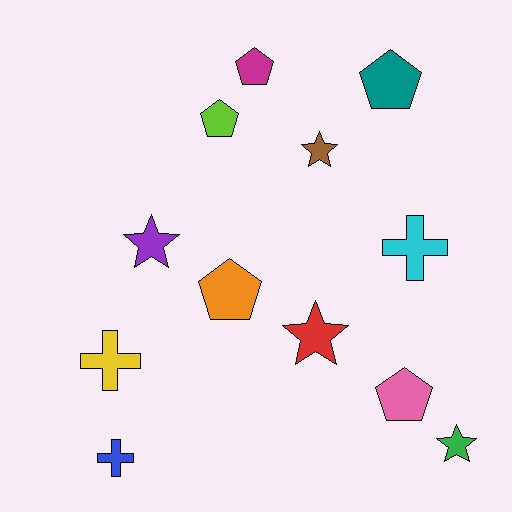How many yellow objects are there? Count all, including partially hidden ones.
There is 1 yellow object.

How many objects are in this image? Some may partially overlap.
There are 12 objects.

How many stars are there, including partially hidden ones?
There are 4 stars.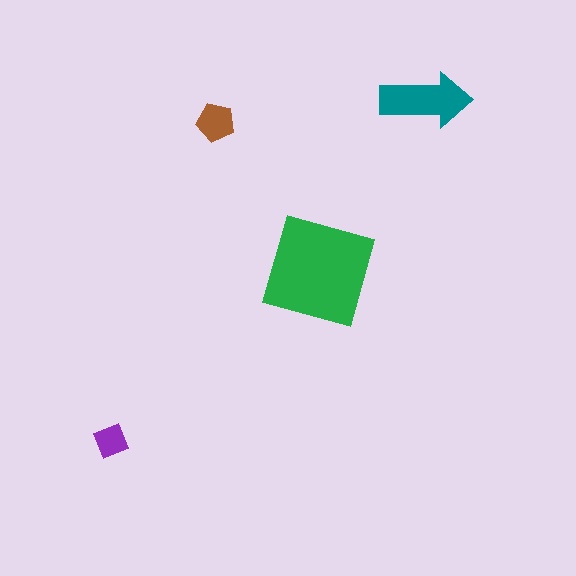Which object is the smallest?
The purple diamond.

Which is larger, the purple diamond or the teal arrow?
The teal arrow.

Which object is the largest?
The green square.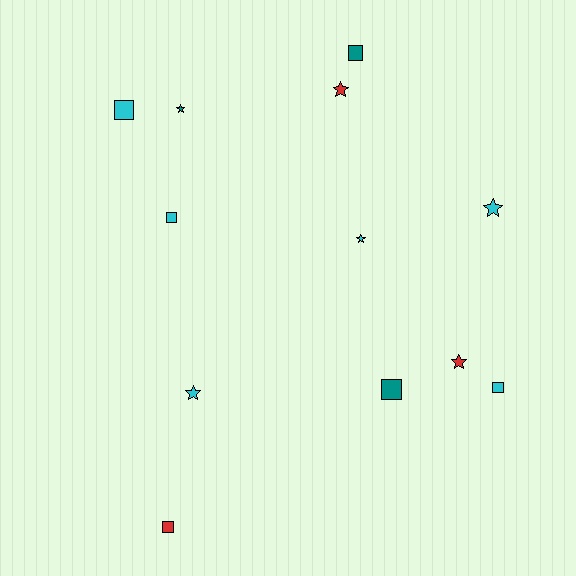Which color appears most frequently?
Cyan, with 6 objects.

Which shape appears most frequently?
Square, with 6 objects.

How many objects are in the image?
There are 12 objects.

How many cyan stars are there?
There are 3 cyan stars.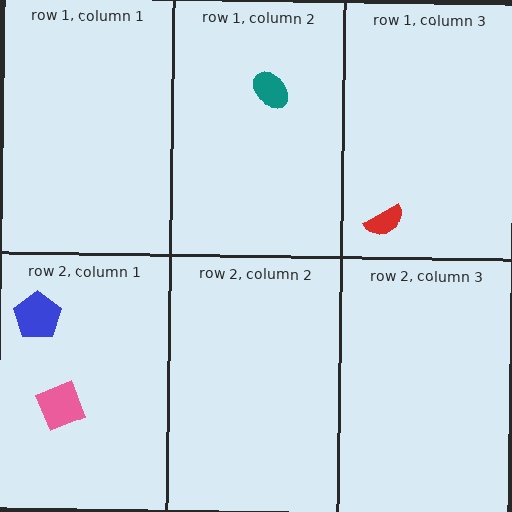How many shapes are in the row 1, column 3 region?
1.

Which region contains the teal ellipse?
The row 1, column 2 region.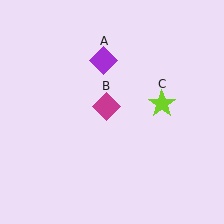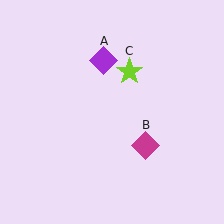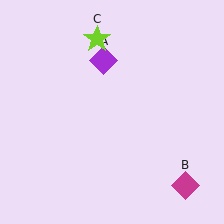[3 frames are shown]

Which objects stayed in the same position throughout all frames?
Purple diamond (object A) remained stationary.